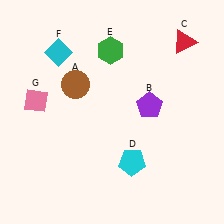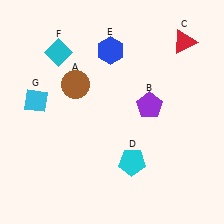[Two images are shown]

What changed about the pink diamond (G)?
In Image 1, G is pink. In Image 2, it changed to cyan.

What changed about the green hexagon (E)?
In Image 1, E is green. In Image 2, it changed to blue.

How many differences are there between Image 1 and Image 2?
There are 2 differences between the two images.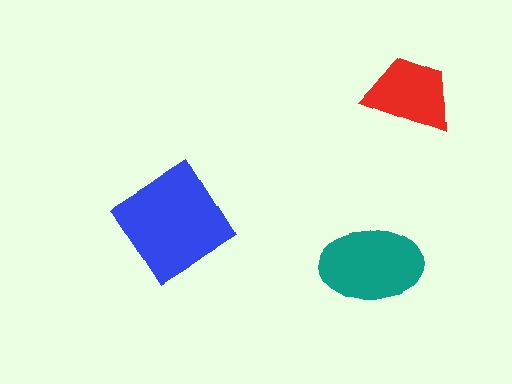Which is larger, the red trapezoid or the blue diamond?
The blue diamond.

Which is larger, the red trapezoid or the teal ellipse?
The teal ellipse.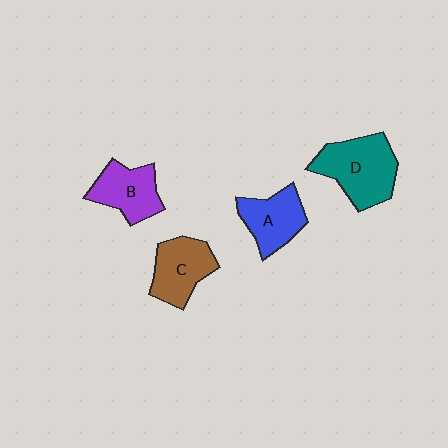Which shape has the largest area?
Shape D (teal).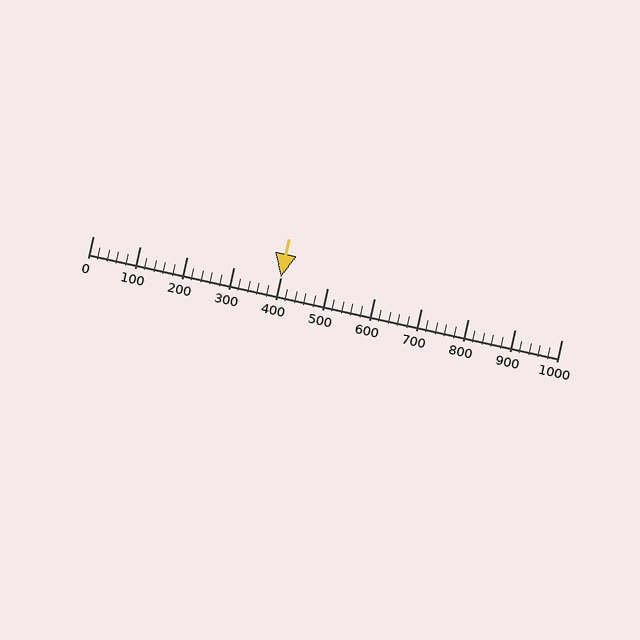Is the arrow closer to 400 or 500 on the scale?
The arrow is closer to 400.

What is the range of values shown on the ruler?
The ruler shows values from 0 to 1000.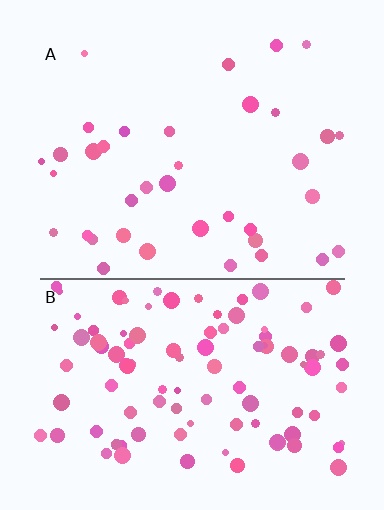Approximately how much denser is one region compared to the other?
Approximately 2.8× — region B over region A.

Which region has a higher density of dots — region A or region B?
B (the bottom).